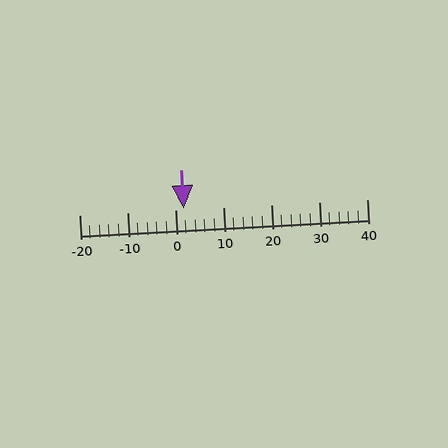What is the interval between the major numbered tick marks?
The major tick marks are spaced 10 units apart.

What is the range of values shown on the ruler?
The ruler shows values from -20 to 40.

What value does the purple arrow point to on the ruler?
The purple arrow points to approximately 2.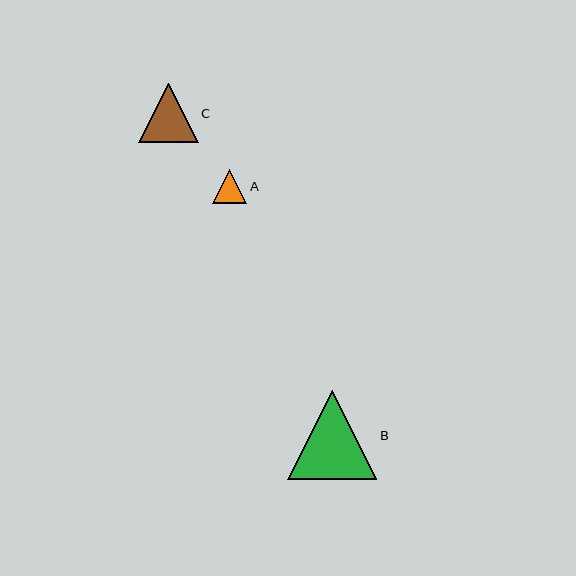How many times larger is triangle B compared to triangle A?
Triangle B is approximately 2.6 times the size of triangle A.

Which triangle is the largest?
Triangle B is the largest with a size of approximately 89 pixels.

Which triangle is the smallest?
Triangle A is the smallest with a size of approximately 34 pixels.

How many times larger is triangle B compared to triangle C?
Triangle B is approximately 1.5 times the size of triangle C.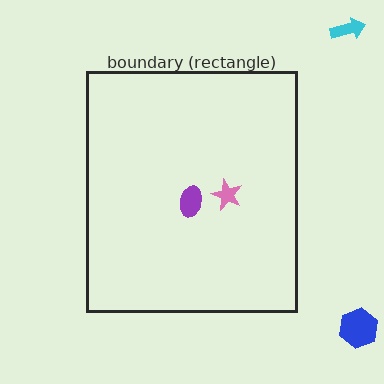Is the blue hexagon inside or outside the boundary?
Outside.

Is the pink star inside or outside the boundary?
Inside.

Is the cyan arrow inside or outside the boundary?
Outside.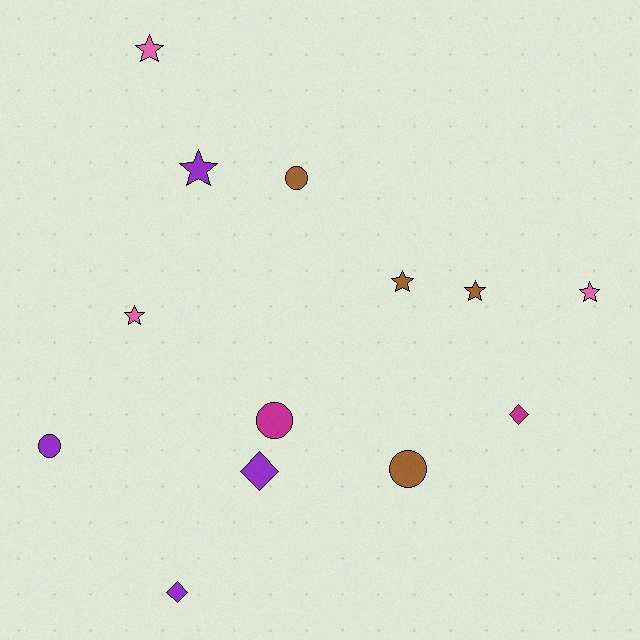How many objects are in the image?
There are 13 objects.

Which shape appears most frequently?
Star, with 6 objects.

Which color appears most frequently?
Purple, with 4 objects.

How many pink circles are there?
There are no pink circles.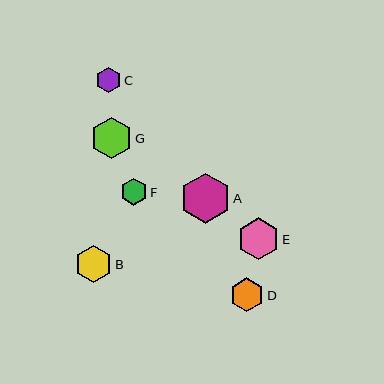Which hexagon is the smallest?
Hexagon C is the smallest with a size of approximately 26 pixels.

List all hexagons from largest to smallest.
From largest to smallest: A, E, G, B, D, F, C.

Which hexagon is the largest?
Hexagon A is the largest with a size of approximately 50 pixels.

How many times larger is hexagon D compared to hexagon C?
Hexagon D is approximately 1.3 times the size of hexagon C.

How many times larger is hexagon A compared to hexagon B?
Hexagon A is approximately 1.3 times the size of hexagon B.